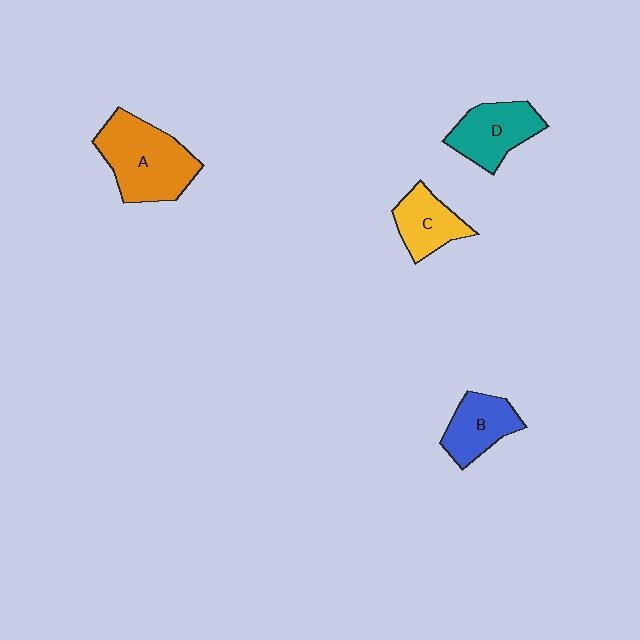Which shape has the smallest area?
Shape C (yellow).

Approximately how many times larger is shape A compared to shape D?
Approximately 1.5 times.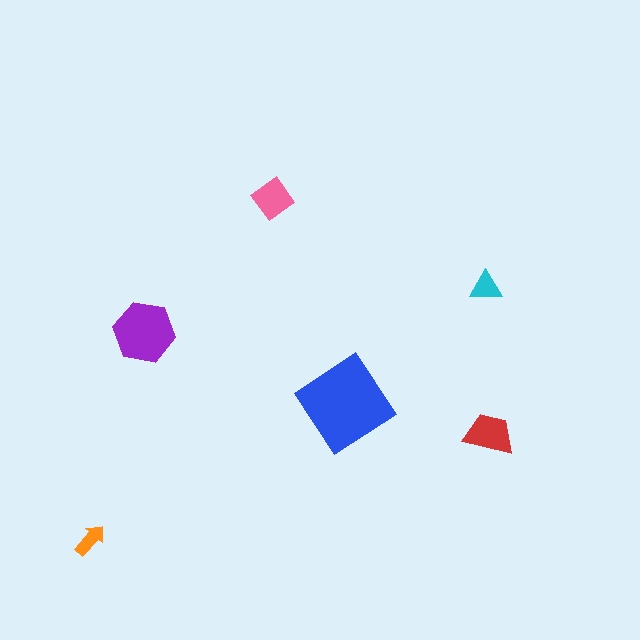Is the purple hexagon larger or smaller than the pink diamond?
Larger.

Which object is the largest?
The blue diamond.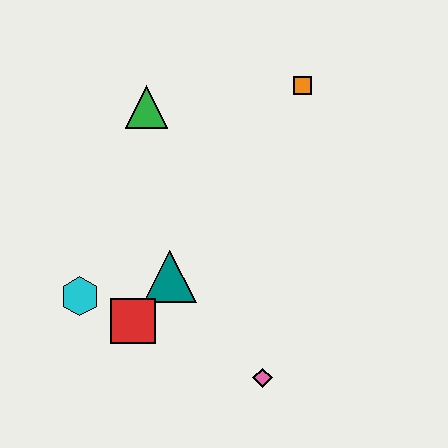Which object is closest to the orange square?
The green triangle is closest to the orange square.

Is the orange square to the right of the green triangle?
Yes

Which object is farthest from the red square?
The orange square is farthest from the red square.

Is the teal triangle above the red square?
Yes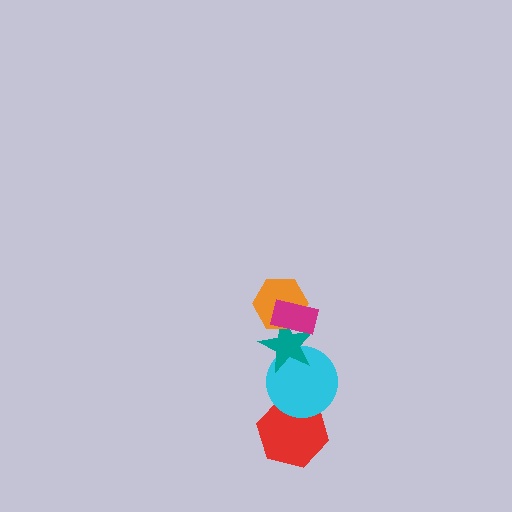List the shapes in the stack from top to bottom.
From top to bottom: the magenta rectangle, the orange hexagon, the teal star, the cyan circle, the red hexagon.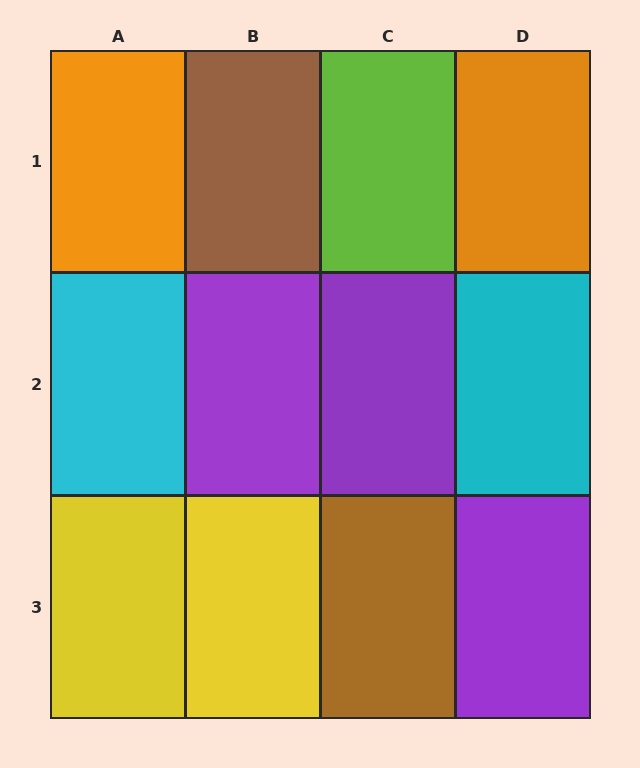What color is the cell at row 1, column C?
Lime.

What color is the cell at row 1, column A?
Orange.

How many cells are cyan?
2 cells are cyan.